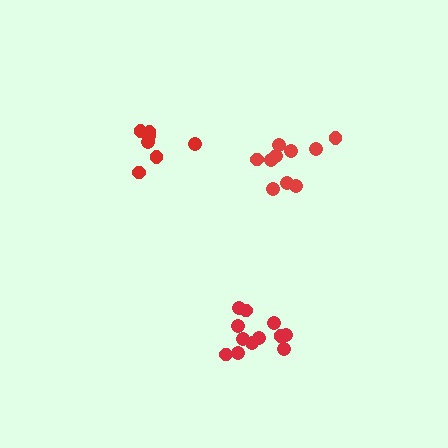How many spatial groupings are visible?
There are 3 spatial groupings.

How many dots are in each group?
Group 1: 7 dots, Group 2: 12 dots, Group 3: 10 dots (29 total).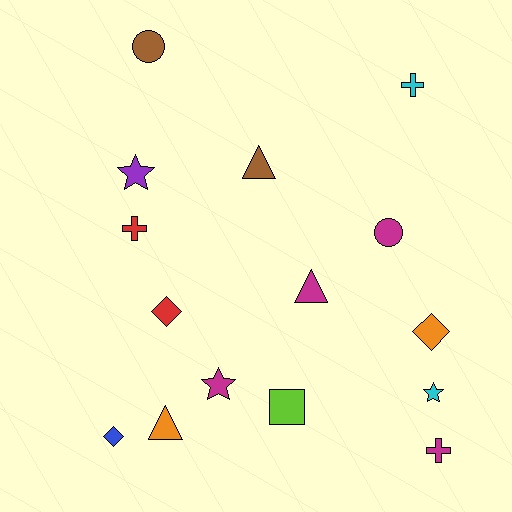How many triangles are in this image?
There are 3 triangles.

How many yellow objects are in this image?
There are no yellow objects.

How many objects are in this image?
There are 15 objects.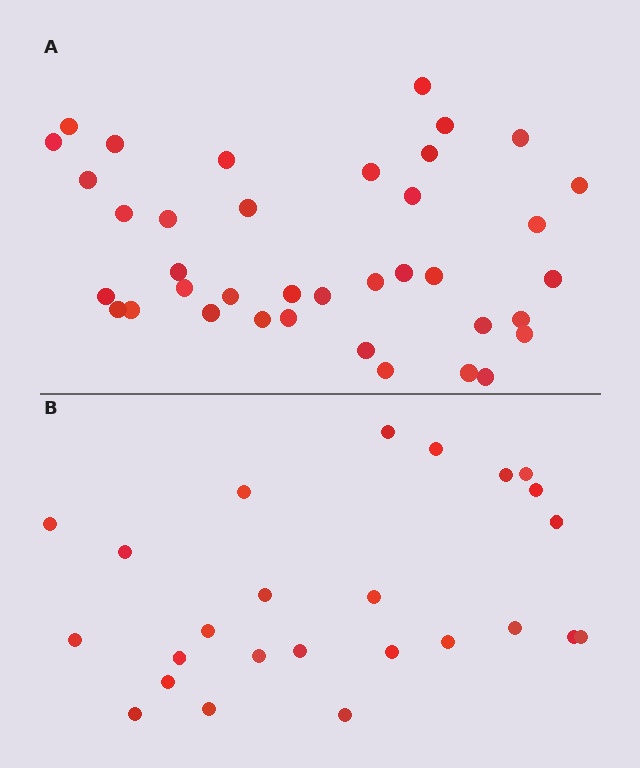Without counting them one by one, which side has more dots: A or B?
Region A (the top region) has more dots.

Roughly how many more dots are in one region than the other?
Region A has approximately 15 more dots than region B.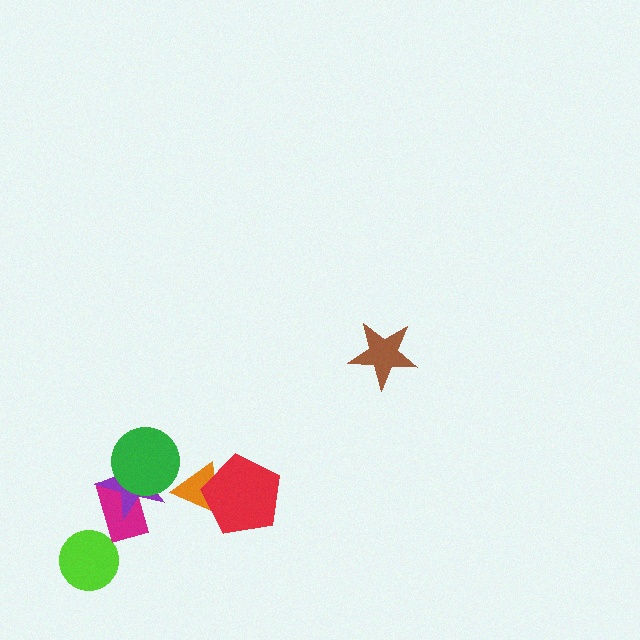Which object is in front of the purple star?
The green circle is in front of the purple star.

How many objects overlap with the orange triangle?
1 object overlaps with the orange triangle.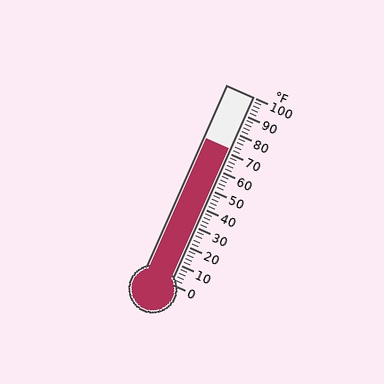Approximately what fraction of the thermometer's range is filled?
The thermometer is filled to approximately 70% of its range.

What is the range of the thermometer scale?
The thermometer scale ranges from 0°F to 100°F.